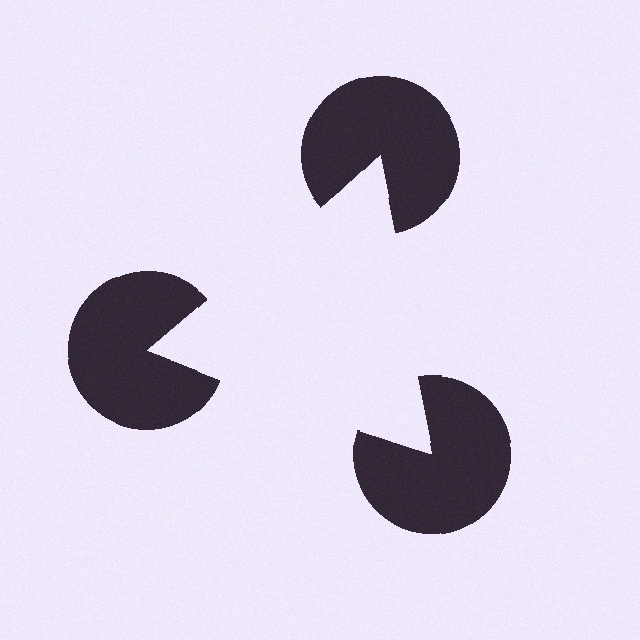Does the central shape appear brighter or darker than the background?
It typically appears slightly brighter than the background, even though no actual brightness change is drawn.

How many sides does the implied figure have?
3 sides.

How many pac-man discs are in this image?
There are 3 — one at each vertex of the illusory triangle.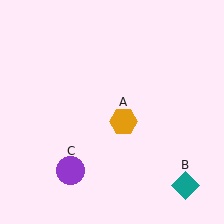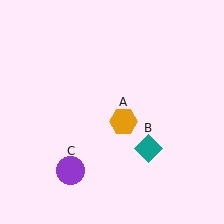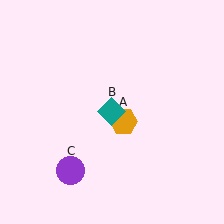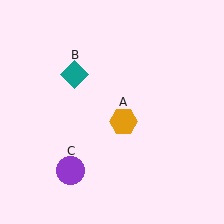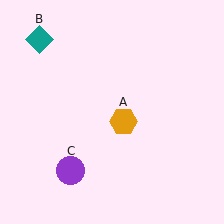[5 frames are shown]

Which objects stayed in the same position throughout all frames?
Orange hexagon (object A) and purple circle (object C) remained stationary.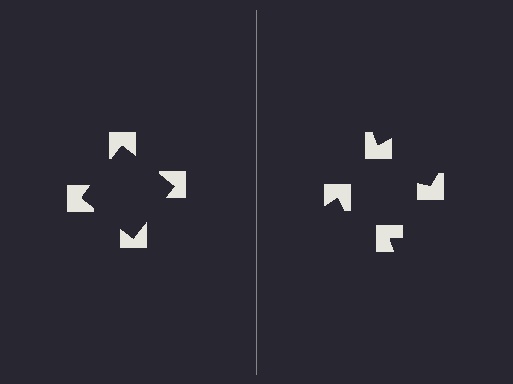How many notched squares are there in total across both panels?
8 — 4 on each side.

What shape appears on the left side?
An illusory square.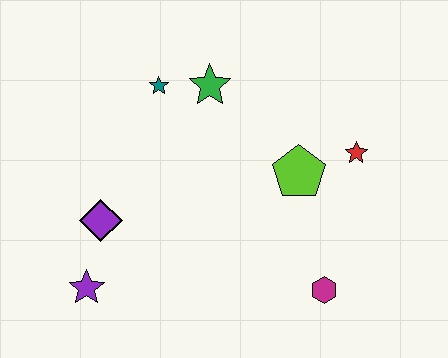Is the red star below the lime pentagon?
No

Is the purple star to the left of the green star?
Yes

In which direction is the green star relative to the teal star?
The green star is to the right of the teal star.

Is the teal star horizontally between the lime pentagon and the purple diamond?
Yes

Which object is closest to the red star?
The lime pentagon is closest to the red star.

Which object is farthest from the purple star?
The red star is farthest from the purple star.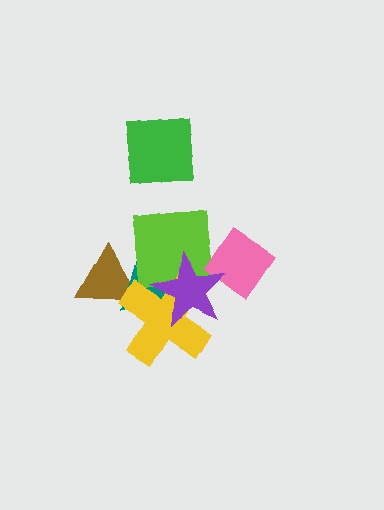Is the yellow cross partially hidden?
Yes, it is partially covered by another shape.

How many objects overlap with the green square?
0 objects overlap with the green square.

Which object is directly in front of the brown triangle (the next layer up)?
The teal triangle is directly in front of the brown triangle.